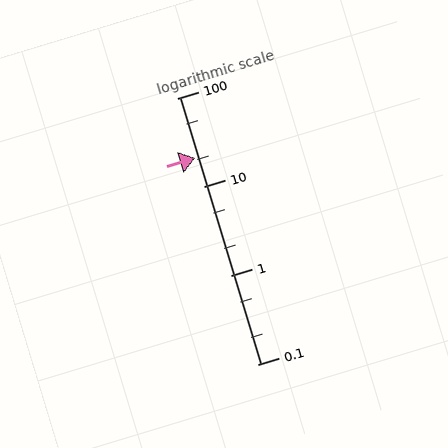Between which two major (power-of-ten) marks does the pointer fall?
The pointer is between 10 and 100.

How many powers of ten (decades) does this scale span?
The scale spans 3 decades, from 0.1 to 100.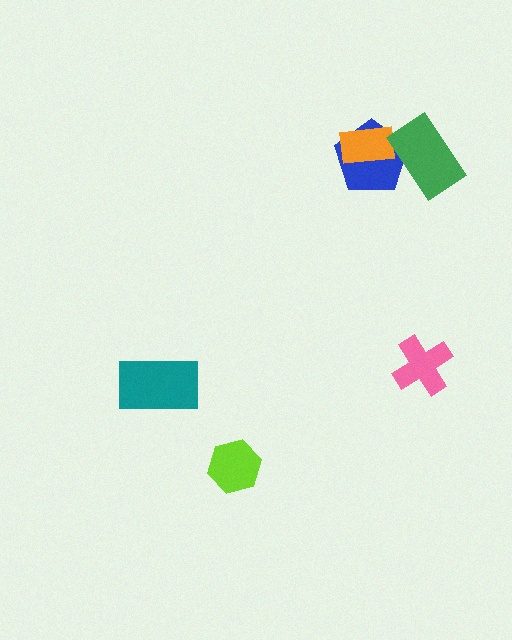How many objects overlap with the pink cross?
0 objects overlap with the pink cross.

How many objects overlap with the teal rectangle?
0 objects overlap with the teal rectangle.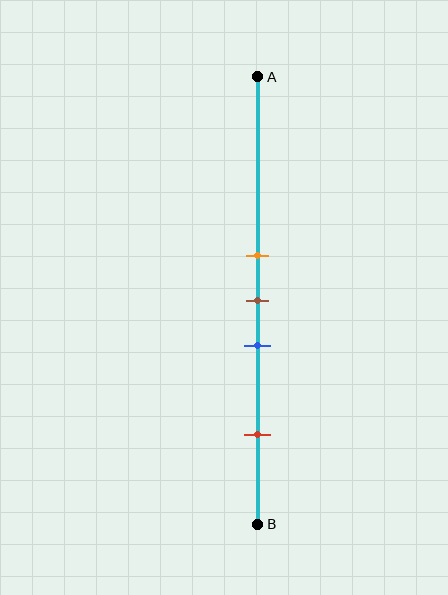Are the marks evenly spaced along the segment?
No, the marks are not evenly spaced.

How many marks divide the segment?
There are 4 marks dividing the segment.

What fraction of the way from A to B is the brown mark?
The brown mark is approximately 50% (0.5) of the way from A to B.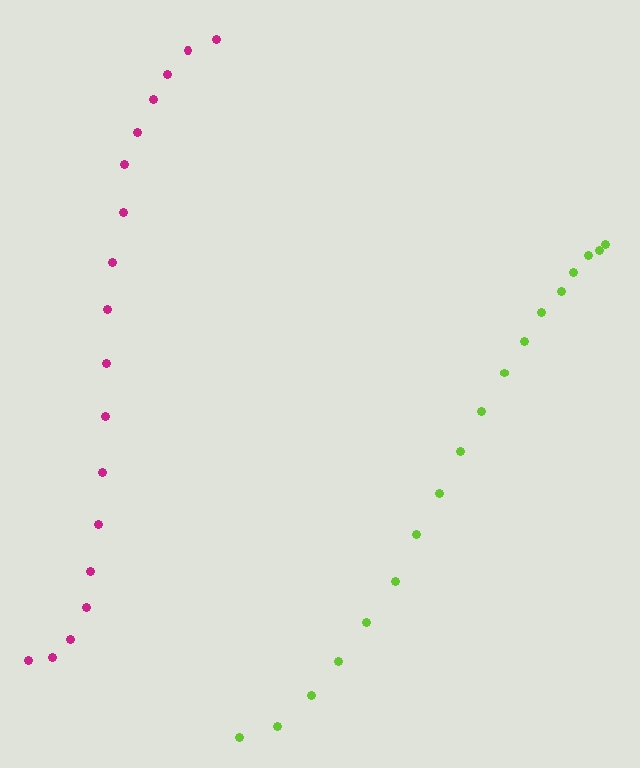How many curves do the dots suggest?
There are 2 distinct paths.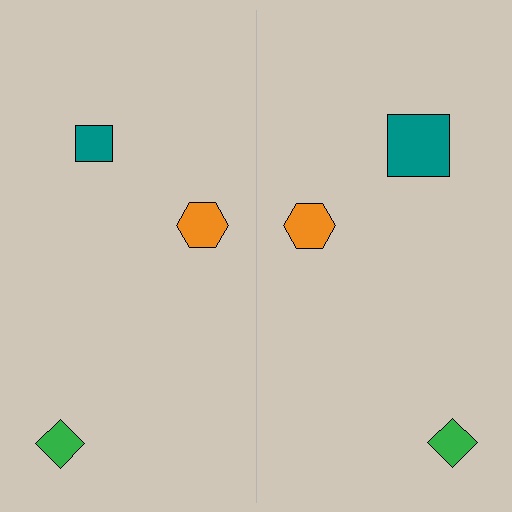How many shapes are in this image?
There are 6 shapes in this image.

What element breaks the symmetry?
The teal square on the right side has a different size than its mirror counterpart.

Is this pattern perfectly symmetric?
No, the pattern is not perfectly symmetric. The teal square on the right side has a different size than its mirror counterpart.